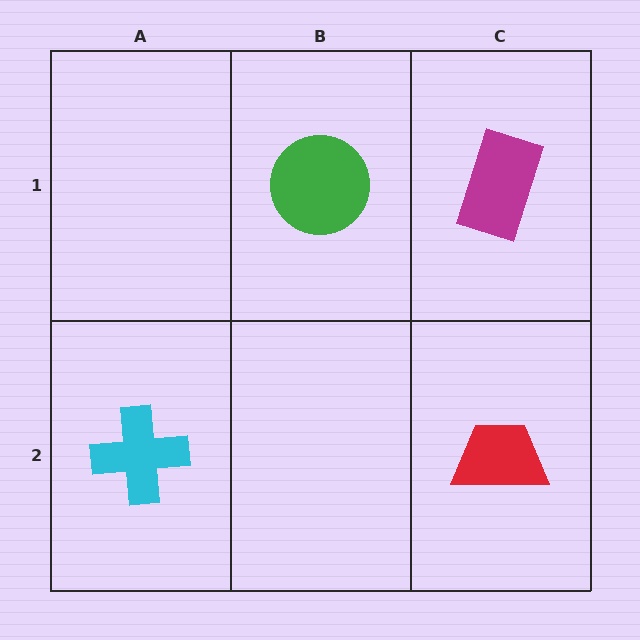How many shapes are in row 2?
2 shapes.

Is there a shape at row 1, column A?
No, that cell is empty.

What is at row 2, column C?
A red trapezoid.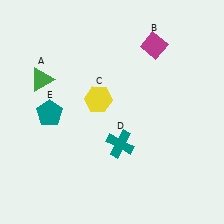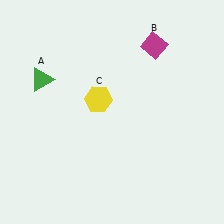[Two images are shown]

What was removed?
The teal pentagon (E), the teal cross (D) were removed in Image 2.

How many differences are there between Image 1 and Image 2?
There are 2 differences between the two images.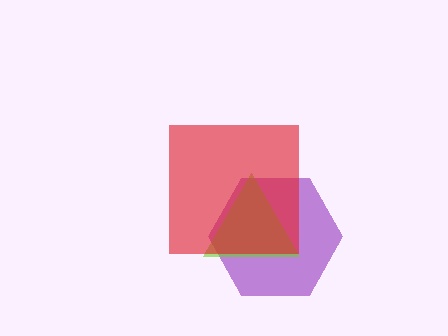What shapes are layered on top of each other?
The layered shapes are: a purple hexagon, a lime triangle, a red square.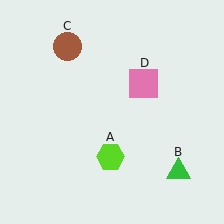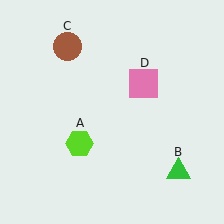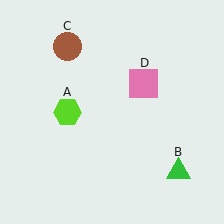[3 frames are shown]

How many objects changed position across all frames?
1 object changed position: lime hexagon (object A).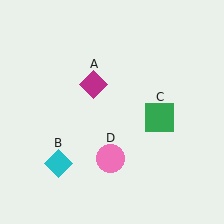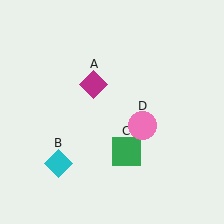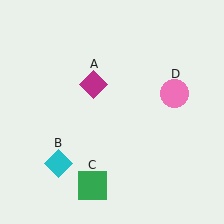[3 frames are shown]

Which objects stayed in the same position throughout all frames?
Magenta diamond (object A) and cyan diamond (object B) remained stationary.